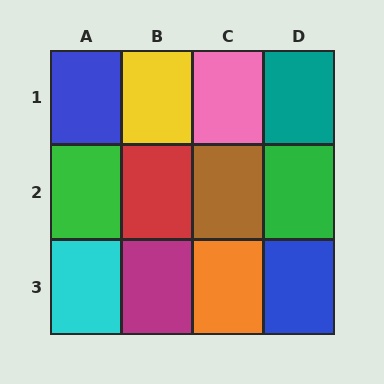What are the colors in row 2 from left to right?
Green, red, brown, green.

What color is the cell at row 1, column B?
Yellow.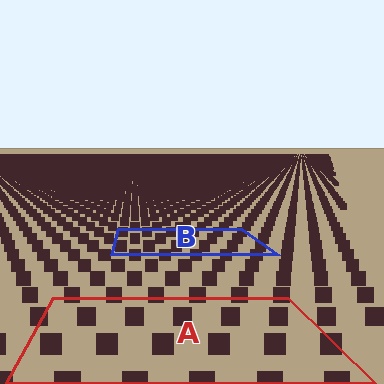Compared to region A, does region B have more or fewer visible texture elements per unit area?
Region B has more texture elements per unit area — they are packed more densely because it is farther away.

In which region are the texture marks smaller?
The texture marks are smaller in region B, because it is farther away.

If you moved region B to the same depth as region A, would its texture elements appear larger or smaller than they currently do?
They would appear larger. At a closer depth, the same texture elements are projected at a bigger on-screen size.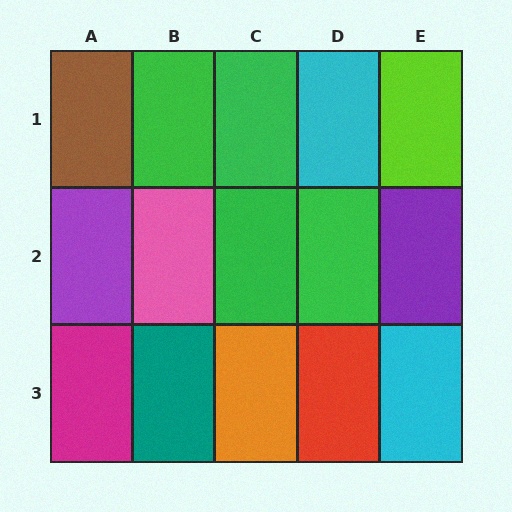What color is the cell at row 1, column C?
Green.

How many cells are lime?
1 cell is lime.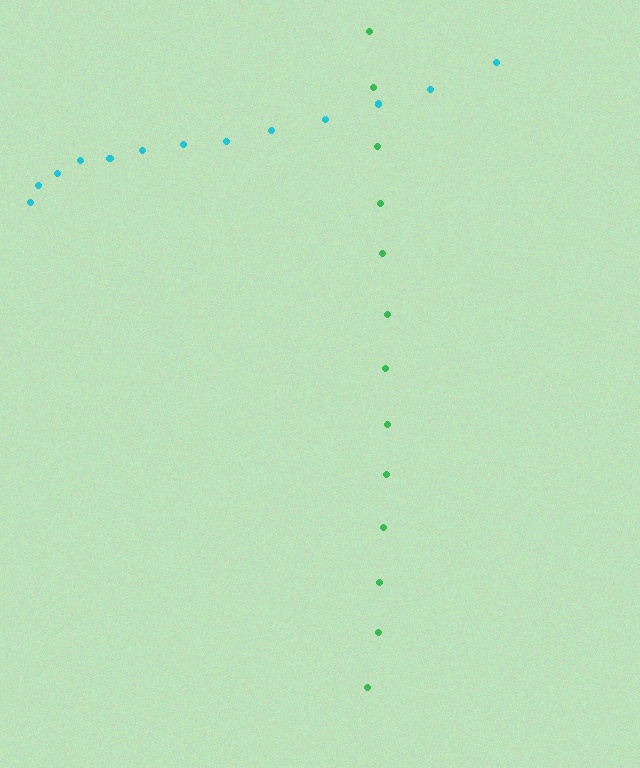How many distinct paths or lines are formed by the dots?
There are 2 distinct paths.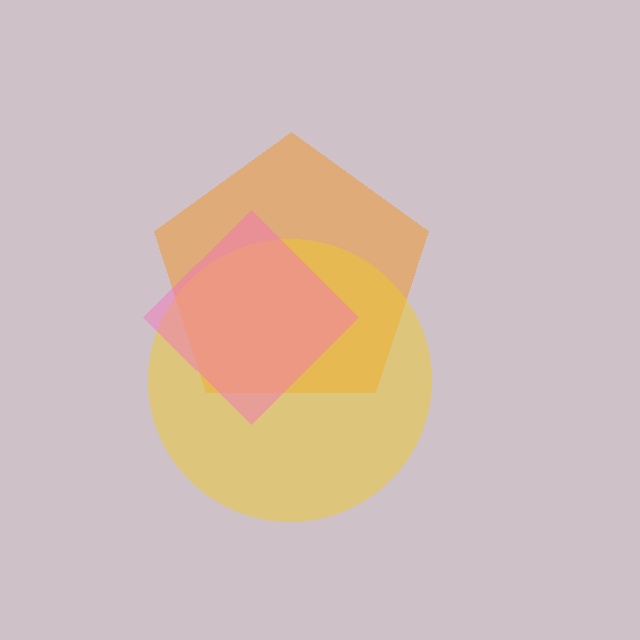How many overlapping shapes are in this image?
There are 3 overlapping shapes in the image.